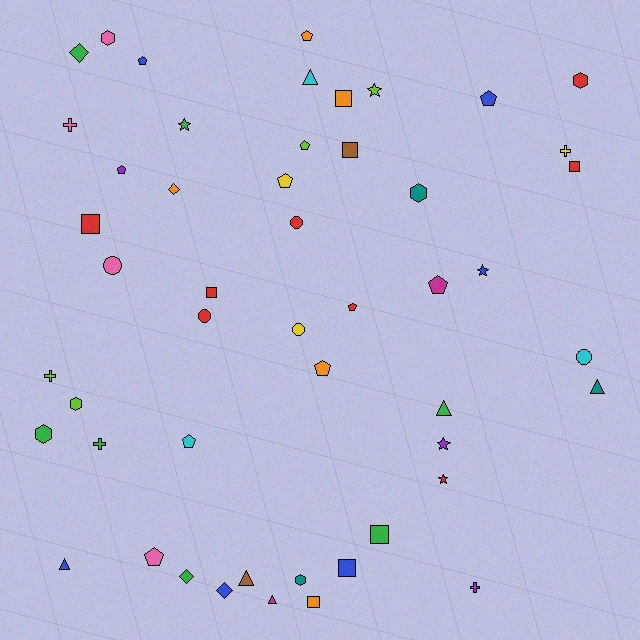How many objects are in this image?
There are 50 objects.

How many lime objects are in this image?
There are 4 lime objects.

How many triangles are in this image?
There are 6 triangles.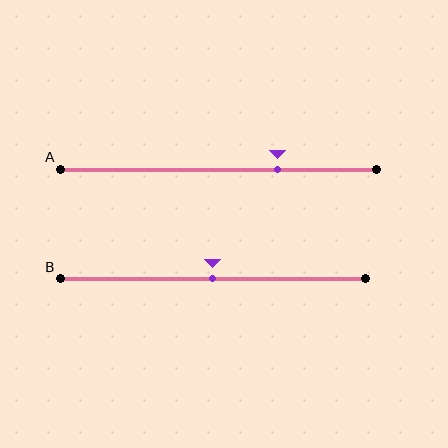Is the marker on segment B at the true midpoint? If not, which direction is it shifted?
Yes, the marker on segment B is at the true midpoint.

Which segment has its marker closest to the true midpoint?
Segment B has its marker closest to the true midpoint.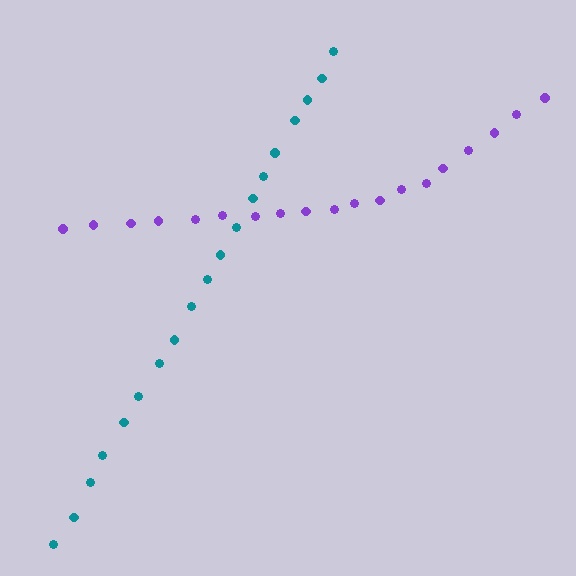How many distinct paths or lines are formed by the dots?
There are 2 distinct paths.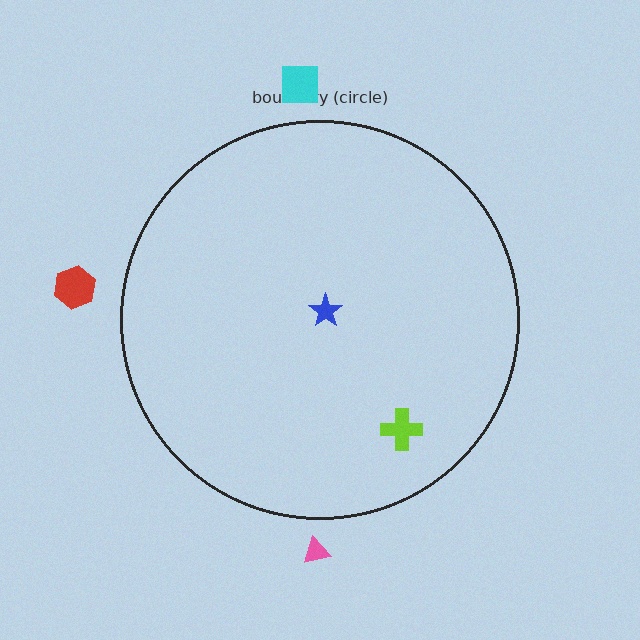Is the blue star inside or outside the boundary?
Inside.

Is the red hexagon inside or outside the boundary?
Outside.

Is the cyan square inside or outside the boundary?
Outside.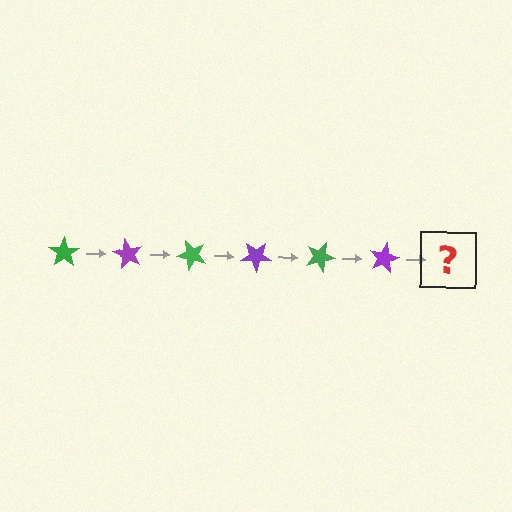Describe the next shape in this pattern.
It should be a green star, rotated 360 degrees from the start.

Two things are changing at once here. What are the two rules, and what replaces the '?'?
The two rules are that it rotates 60 degrees each step and the color cycles through green and purple. The '?' should be a green star, rotated 360 degrees from the start.